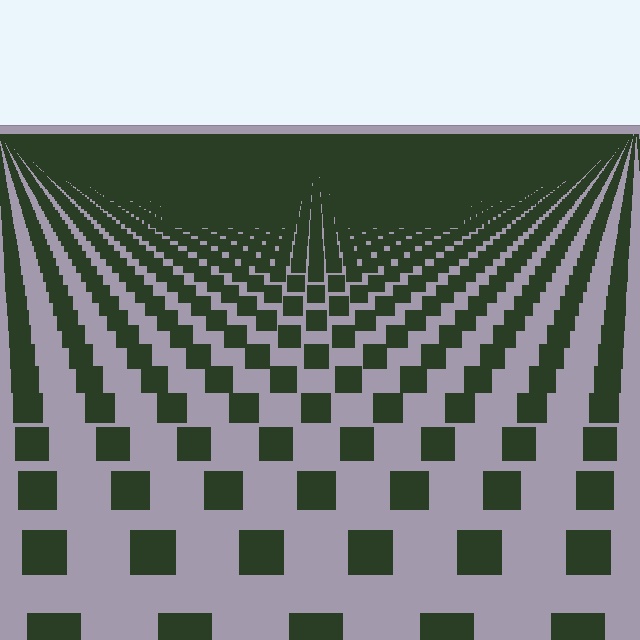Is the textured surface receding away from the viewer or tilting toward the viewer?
The surface is receding away from the viewer. Texture elements get smaller and denser toward the top.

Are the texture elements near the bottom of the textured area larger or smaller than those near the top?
Larger. Near the bottom, elements are closer to the viewer and appear at a bigger on-screen size.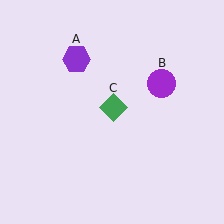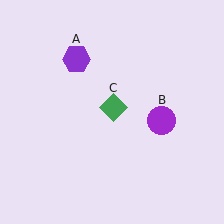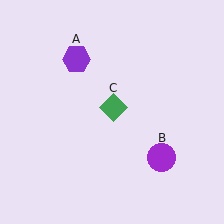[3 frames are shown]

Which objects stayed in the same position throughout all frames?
Purple hexagon (object A) and green diamond (object C) remained stationary.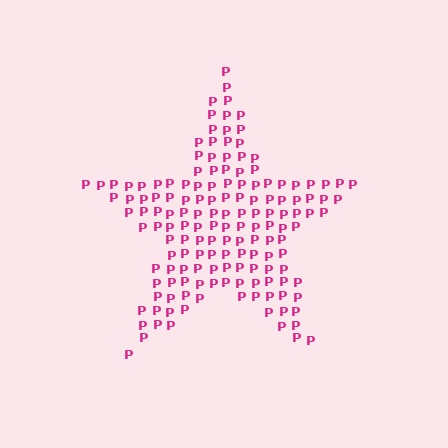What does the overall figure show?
The overall figure shows a star.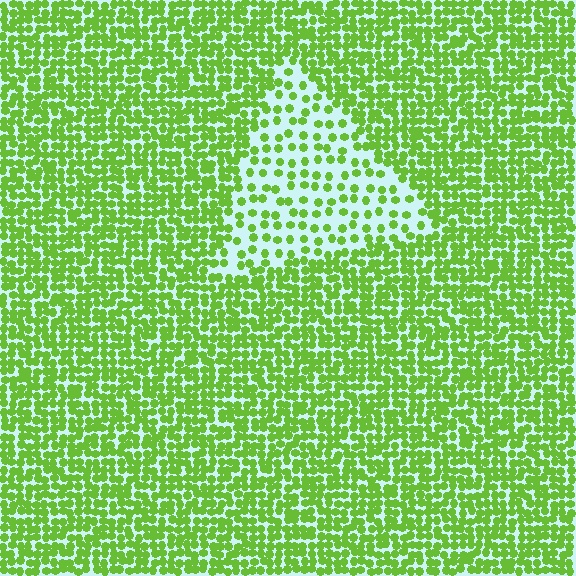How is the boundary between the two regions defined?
The boundary is defined by a change in element density (approximately 2.4x ratio). All elements are the same color, size, and shape.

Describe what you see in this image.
The image contains small lime elements arranged at two different densities. A triangle-shaped region is visible where the elements are less densely packed than the surrounding area.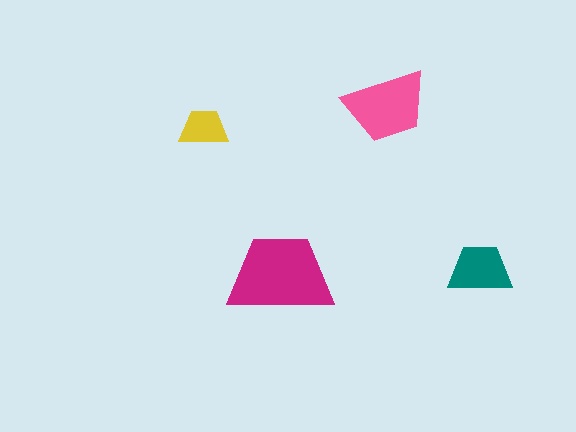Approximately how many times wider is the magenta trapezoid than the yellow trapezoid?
About 2 times wider.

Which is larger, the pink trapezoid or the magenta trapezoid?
The magenta one.